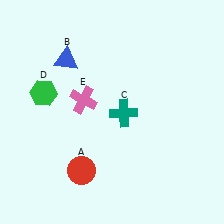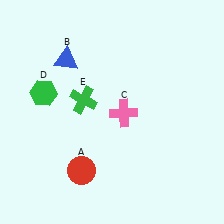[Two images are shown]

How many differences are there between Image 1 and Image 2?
There are 2 differences between the two images.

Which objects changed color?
C changed from teal to pink. E changed from pink to green.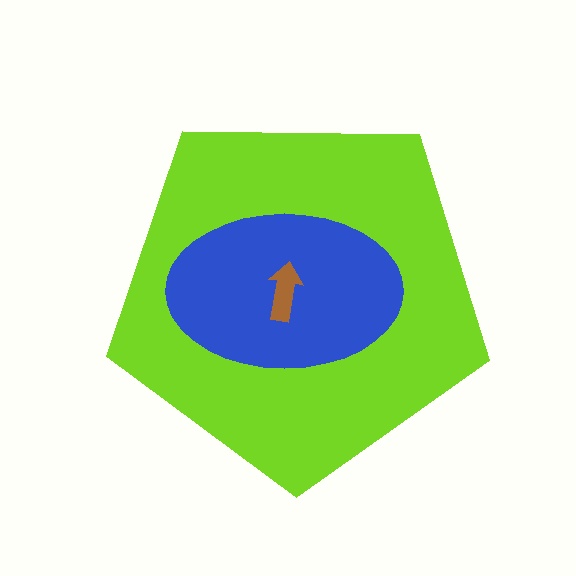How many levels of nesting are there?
3.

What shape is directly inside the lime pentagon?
The blue ellipse.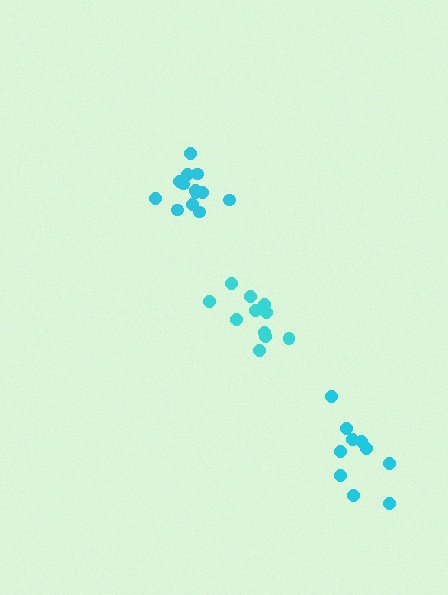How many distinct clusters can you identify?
There are 3 distinct clusters.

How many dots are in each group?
Group 1: 11 dots, Group 2: 13 dots, Group 3: 10 dots (34 total).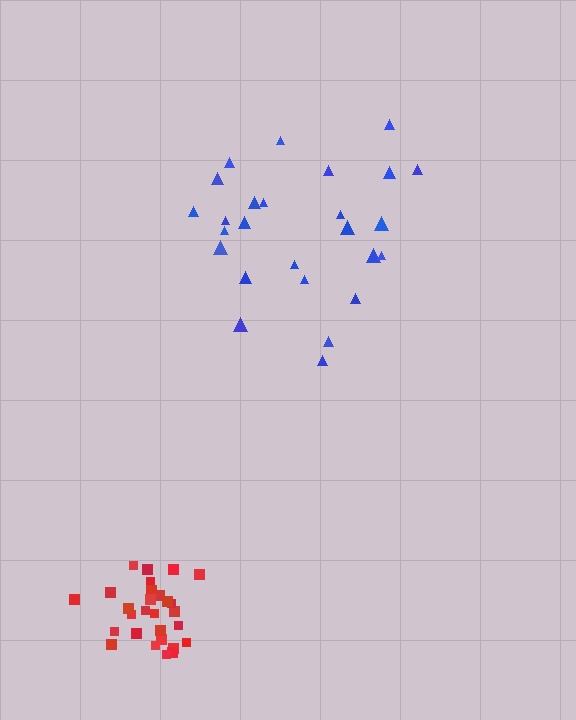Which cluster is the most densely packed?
Red.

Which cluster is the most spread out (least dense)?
Blue.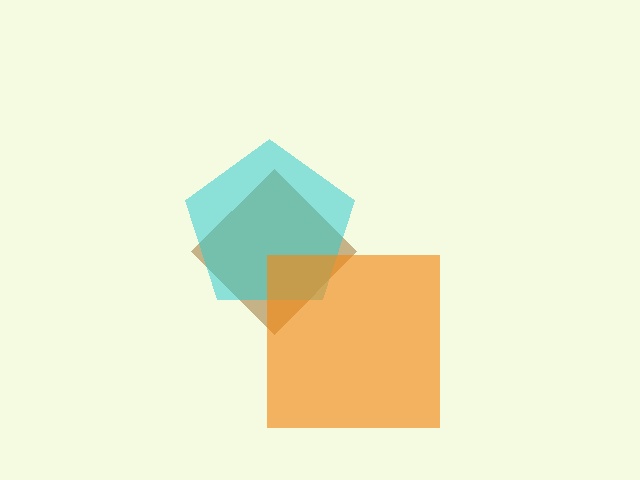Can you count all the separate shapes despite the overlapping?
Yes, there are 3 separate shapes.